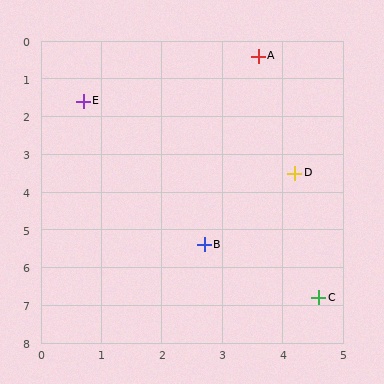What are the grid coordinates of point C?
Point C is at approximately (4.6, 6.8).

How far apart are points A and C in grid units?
Points A and C are about 6.5 grid units apart.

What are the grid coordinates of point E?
Point E is at approximately (0.7, 1.6).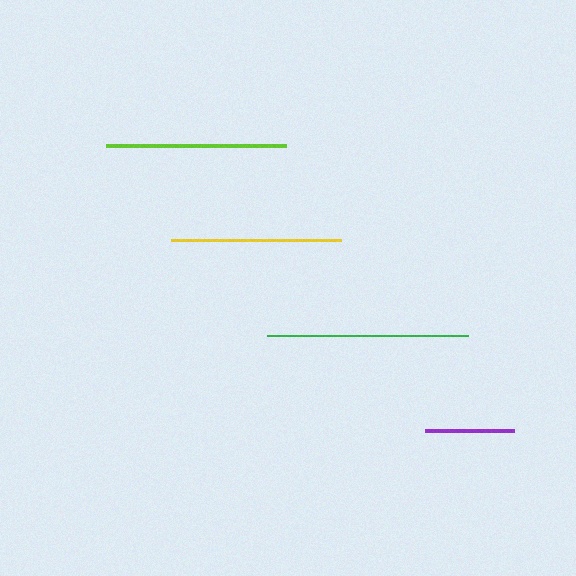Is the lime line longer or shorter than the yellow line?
The lime line is longer than the yellow line.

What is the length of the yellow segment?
The yellow segment is approximately 170 pixels long.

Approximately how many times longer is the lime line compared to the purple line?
The lime line is approximately 2.0 times the length of the purple line.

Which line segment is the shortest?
The purple line is the shortest at approximately 89 pixels.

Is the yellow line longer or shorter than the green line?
The green line is longer than the yellow line.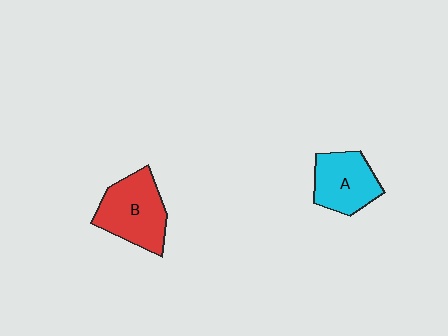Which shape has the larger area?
Shape B (red).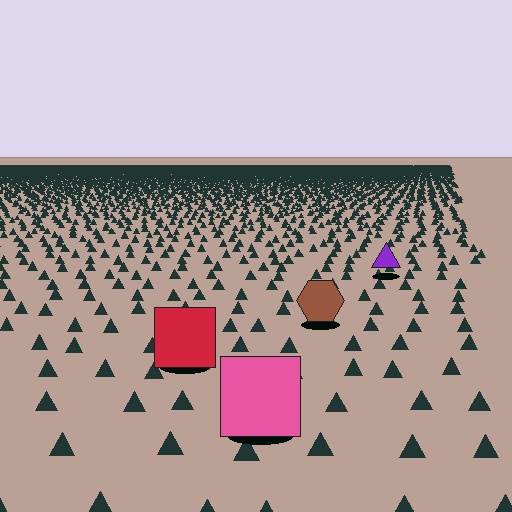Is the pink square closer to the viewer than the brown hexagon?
Yes. The pink square is closer — you can tell from the texture gradient: the ground texture is coarser near it.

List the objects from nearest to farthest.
From nearest to farthest: the pink square, the red square, the brown hexagon, the purple triangle.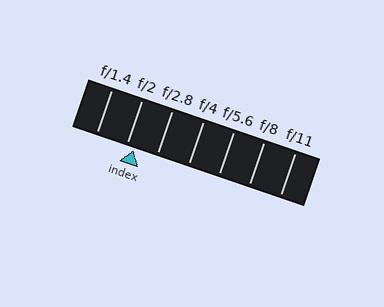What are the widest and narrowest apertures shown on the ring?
The widest aperture shown is f/1.4 and the narrowest is f/11.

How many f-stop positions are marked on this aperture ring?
There are 7 f-stop positions marked.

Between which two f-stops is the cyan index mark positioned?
The index mark is between f/2 and f/2.8.